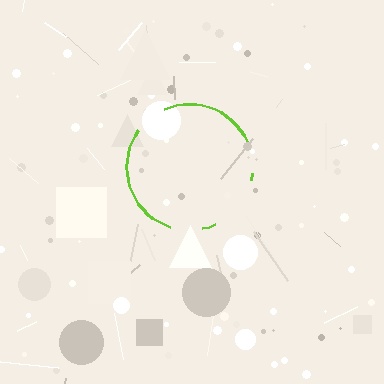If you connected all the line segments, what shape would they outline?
They would outline a circle.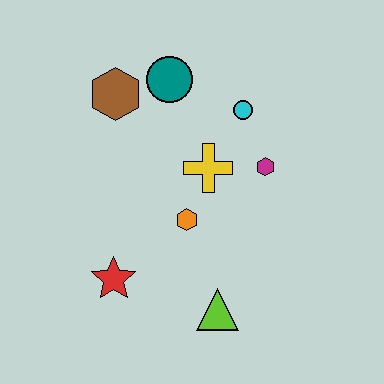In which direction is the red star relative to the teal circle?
The red star is below the teal circle.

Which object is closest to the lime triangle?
The orange hexagon is closest to the lime triangle.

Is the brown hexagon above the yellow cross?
Yes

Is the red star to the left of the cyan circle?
Yes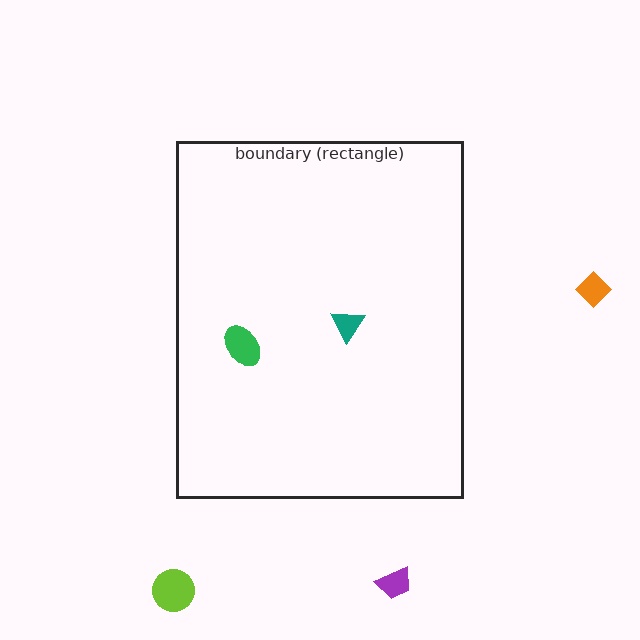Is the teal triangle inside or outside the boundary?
Inside.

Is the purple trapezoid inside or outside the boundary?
Outside.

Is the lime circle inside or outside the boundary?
Outside.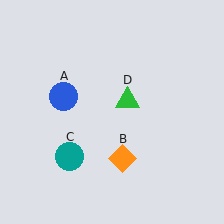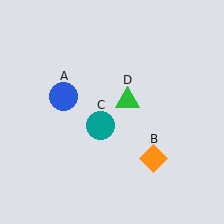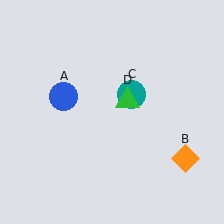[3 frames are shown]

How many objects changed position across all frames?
2 objects changed position: orange diamond (object B), teal circle (object C).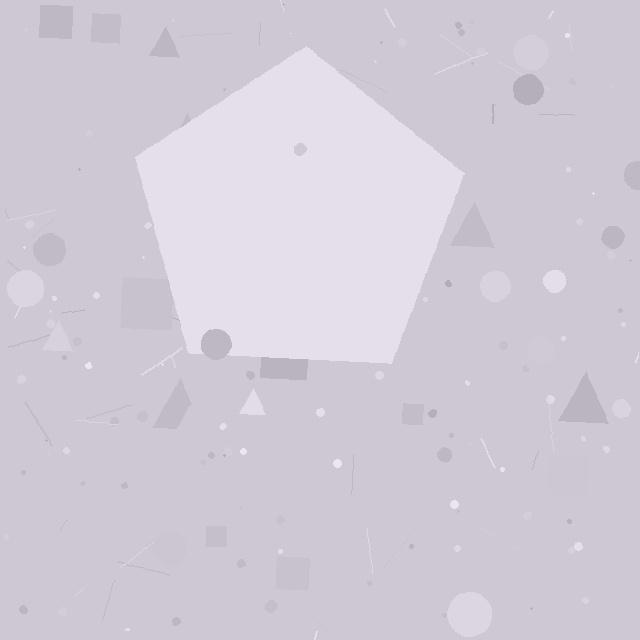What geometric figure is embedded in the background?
A pentagon is embedded in the background.